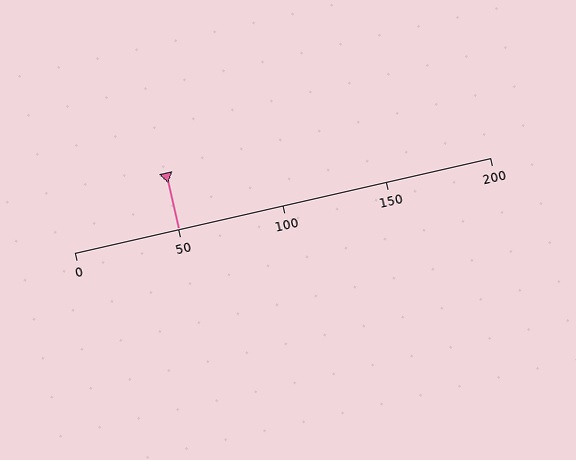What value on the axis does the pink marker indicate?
The marker indicates approximately 50.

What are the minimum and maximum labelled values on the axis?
The axis runs from 0 to 200.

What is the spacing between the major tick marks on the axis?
The major ticks are spaced 50 apart.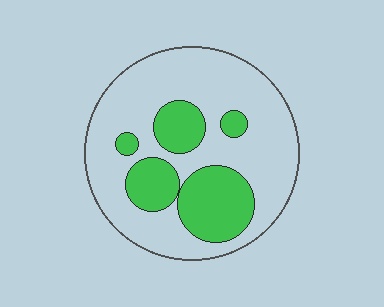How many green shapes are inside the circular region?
5.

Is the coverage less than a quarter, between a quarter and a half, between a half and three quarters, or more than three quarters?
Between a quarter and a half.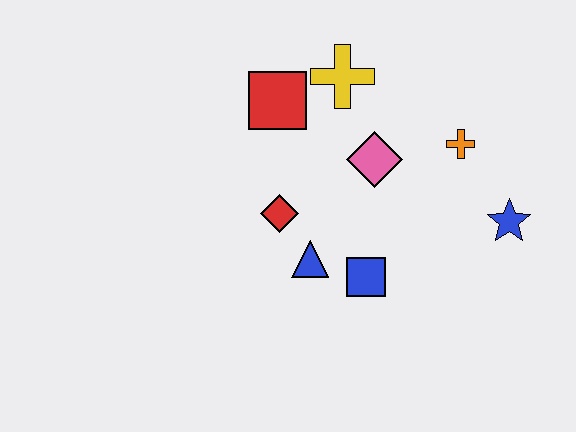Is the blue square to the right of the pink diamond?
No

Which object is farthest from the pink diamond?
The blue star is farthest from the pink diamond.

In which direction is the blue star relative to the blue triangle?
The blue star is to the right of the blue triangle.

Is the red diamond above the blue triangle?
Yes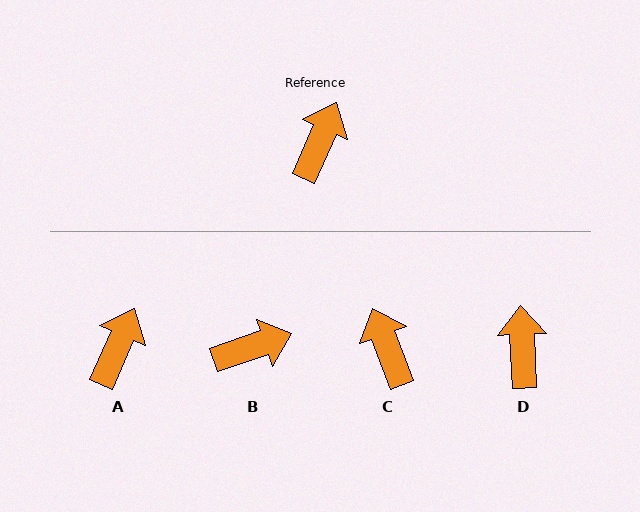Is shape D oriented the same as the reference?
No, it is off by about 27 degrees.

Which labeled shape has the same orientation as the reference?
A.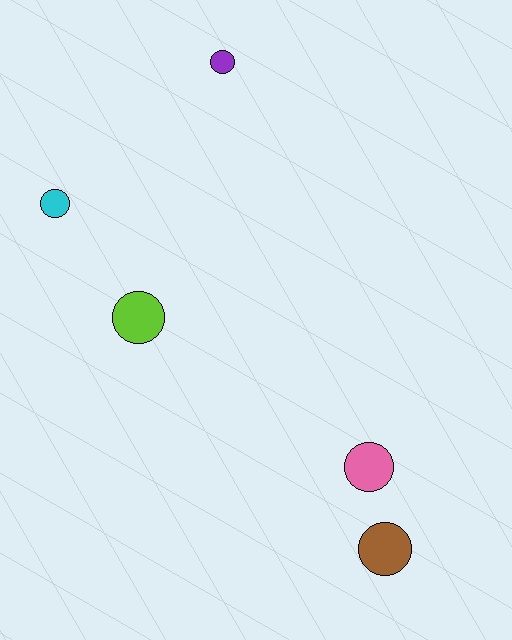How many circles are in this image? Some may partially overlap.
There are 5 circles.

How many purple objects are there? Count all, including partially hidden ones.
There is 1 purple object.